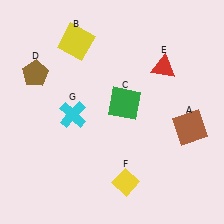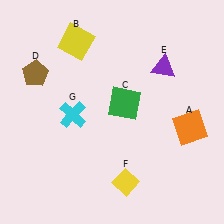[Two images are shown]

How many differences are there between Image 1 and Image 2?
There are 2 differences between the two images.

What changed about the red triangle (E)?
In Image 1, E is red. In Image 2, it changed to purple.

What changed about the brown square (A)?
In Image 1, A is brown. In Image 2, it changed to orange.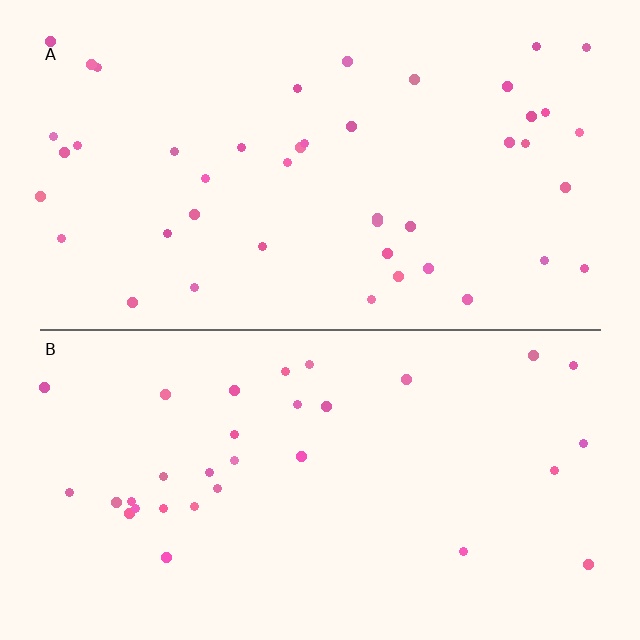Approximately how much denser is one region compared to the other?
Approximately 1.4× — region A over region B.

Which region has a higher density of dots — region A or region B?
A (the top).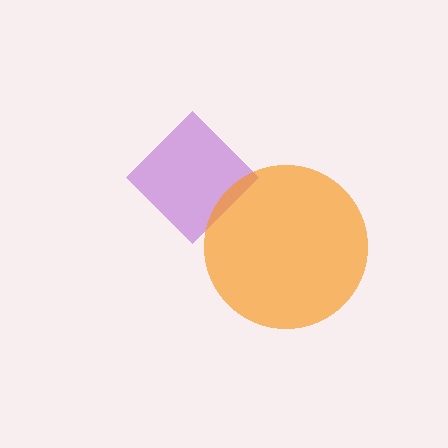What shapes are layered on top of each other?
The layered shapes are: a purple diamond, an orange circle.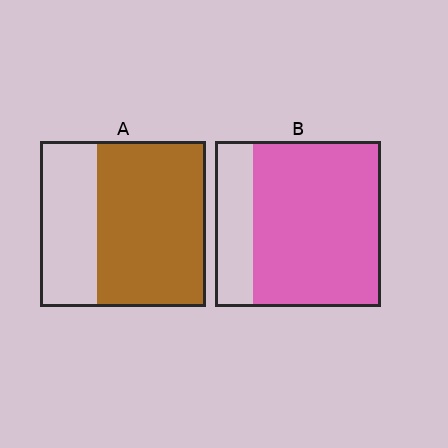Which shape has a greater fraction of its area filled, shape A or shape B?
Shape B.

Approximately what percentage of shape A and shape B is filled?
A is approximately 65% and B is approximately 75%.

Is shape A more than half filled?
Yes.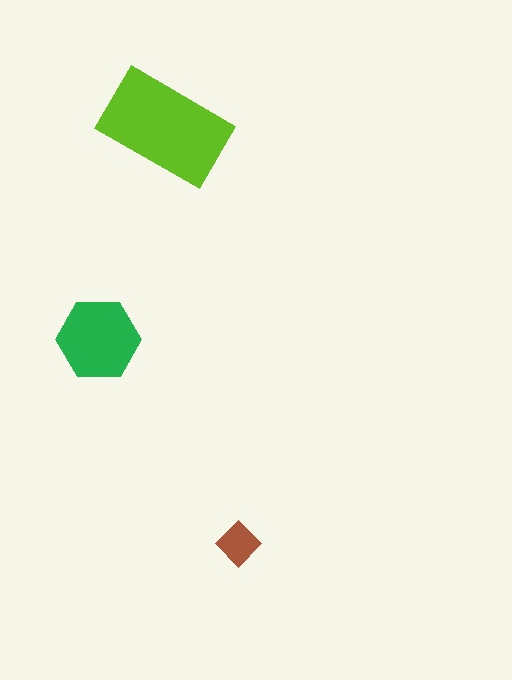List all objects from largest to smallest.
The lime rectangle, the green hexagon, the brown diamond.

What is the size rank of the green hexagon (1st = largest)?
2nd.